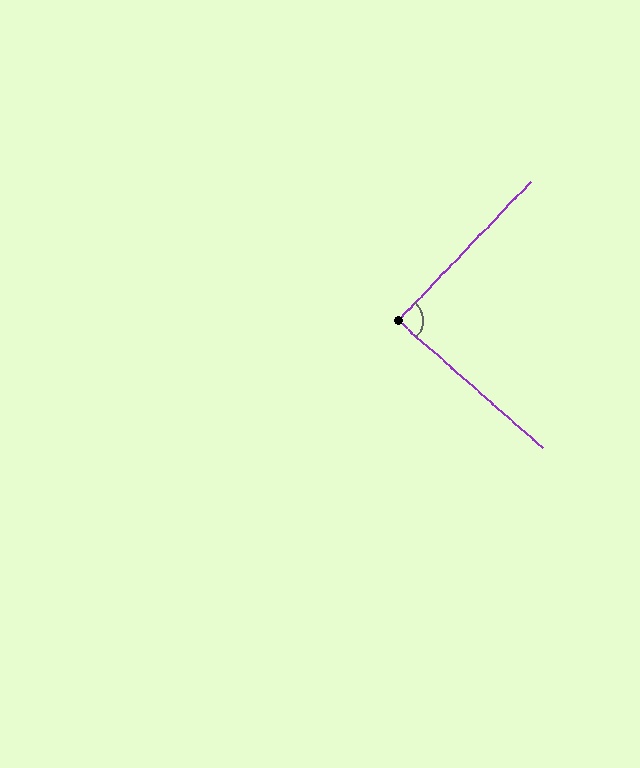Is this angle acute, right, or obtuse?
It is approximately a right angle.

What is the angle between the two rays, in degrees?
Approximately 88 degrees.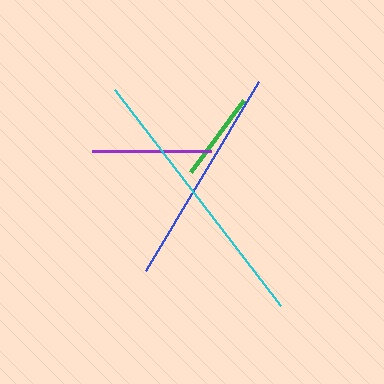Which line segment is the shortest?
The green line is the shortest at approximately 90 pixels.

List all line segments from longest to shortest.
From longest to shortest: cyan, blue, purple, green.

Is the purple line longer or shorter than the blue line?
The blue line is longer than the purple line.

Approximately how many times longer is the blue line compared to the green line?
The blue line is approximately 2.5 times the length of the green line.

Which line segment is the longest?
The cyan line is the longest at approximately 273 pixels.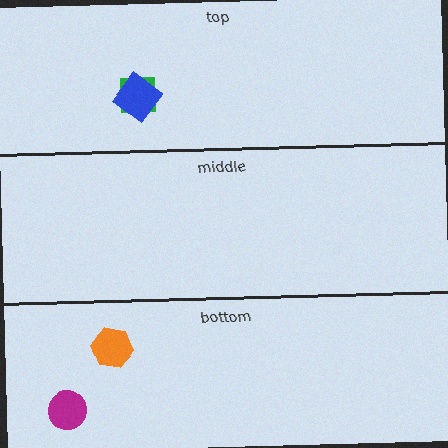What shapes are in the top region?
The green square, the blue diamond.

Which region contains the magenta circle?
The bottom region.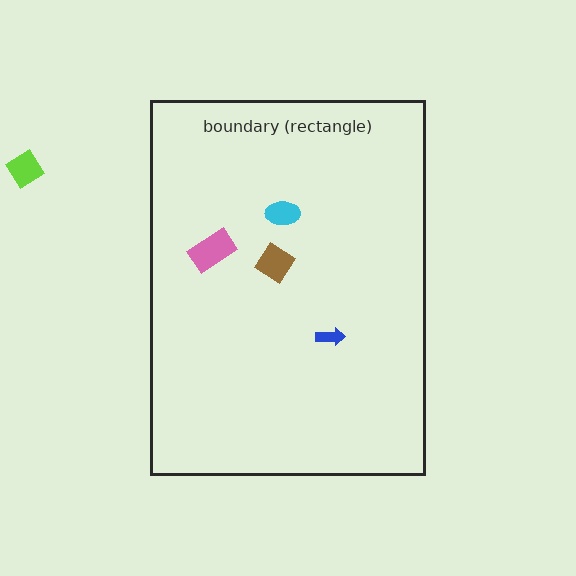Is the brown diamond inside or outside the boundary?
Inside.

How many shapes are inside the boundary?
4 inside, 1 outside.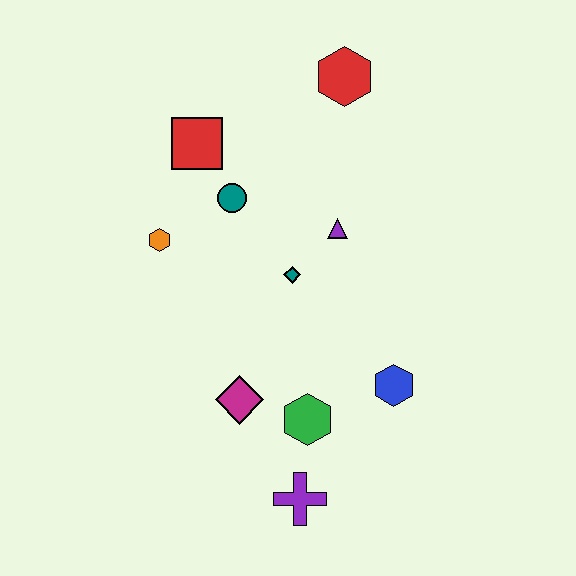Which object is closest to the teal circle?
The red square is closest to the teal circle.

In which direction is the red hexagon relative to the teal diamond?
The red hexagon is above the teal diamond.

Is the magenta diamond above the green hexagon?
Yes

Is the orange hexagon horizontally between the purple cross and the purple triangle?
No